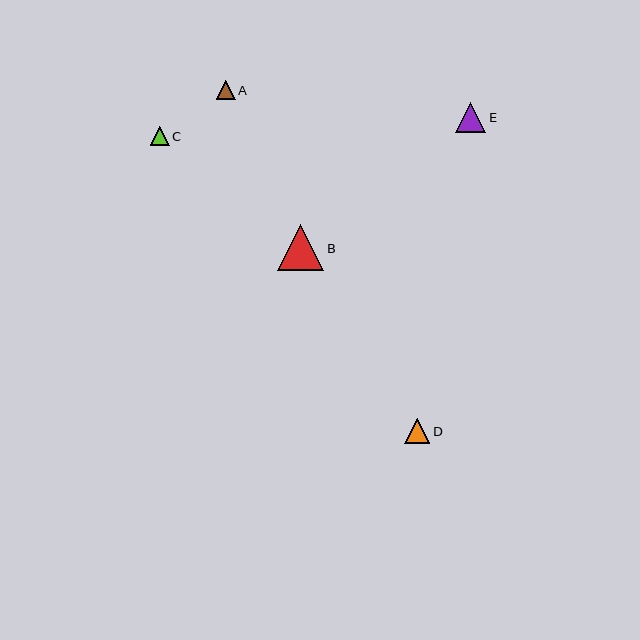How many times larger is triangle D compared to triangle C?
Triangle D is approximately 1.4 times the size of triangle C.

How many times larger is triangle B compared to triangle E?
Triangle B is approximately 1.5 times the size of triangle E.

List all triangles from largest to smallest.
From largest to smallest: B, E, D, C, A.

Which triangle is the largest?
Triangle B is the largest with a size of approximately 46 pixels.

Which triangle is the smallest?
Triangle A is the smallest with a size of approximately 19 pixels.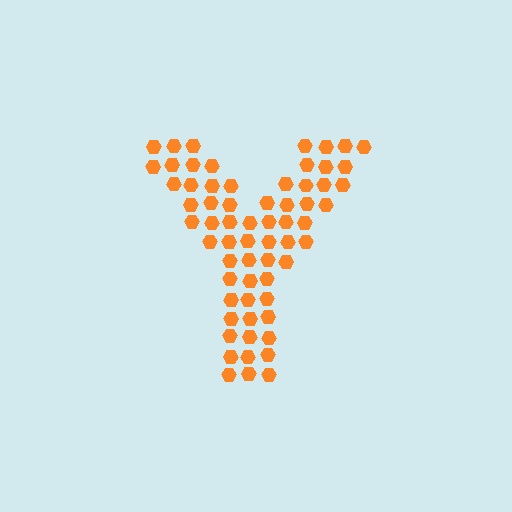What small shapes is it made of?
It is made of small hexagons.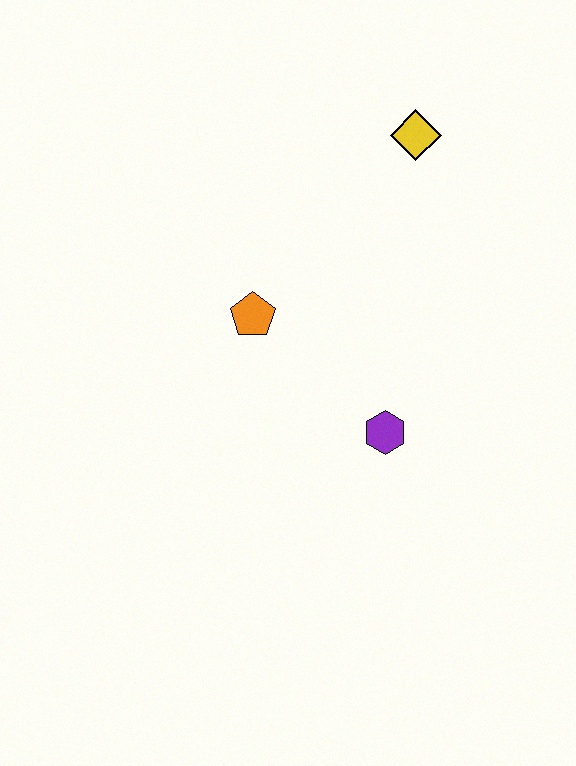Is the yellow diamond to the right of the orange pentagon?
Yes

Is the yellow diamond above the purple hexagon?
Yes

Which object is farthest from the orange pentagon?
The yellow diamond is farthest from the orange pentagon.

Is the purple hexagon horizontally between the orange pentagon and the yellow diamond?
Yes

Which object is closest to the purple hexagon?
The orange pentagon is closest to the purple hexagon.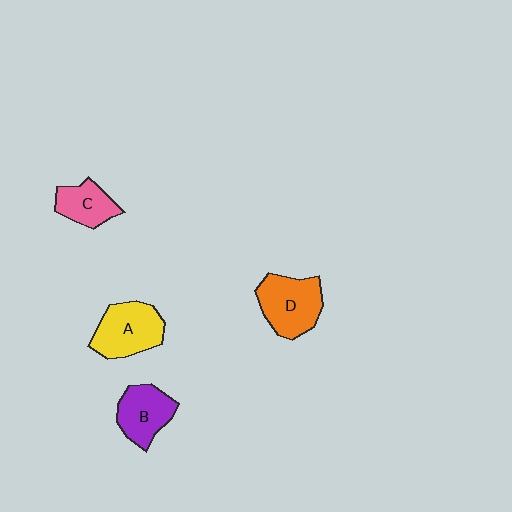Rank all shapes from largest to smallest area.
From largest to smallest: D (orange), A (yellow), B (purple), C (pink).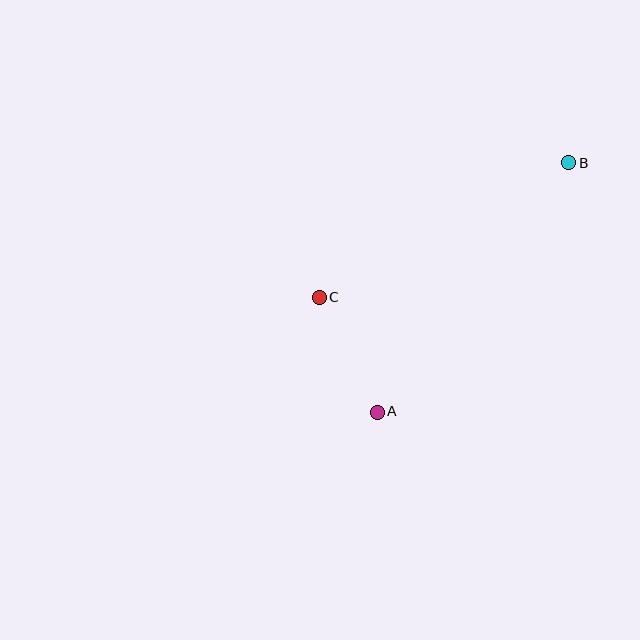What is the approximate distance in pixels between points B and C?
The distance between B and C is approximately 284 pixels.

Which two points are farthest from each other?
Points A and B are farthest from each other.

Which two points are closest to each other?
Points A and C are closest to each other.